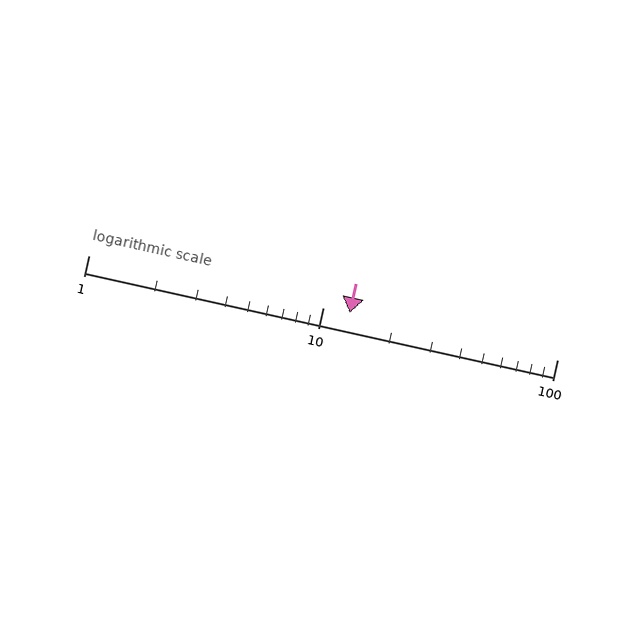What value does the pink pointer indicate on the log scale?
The pointer indicates approximately 13.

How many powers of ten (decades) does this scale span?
The scale spans 2 decades, from 1 to 100.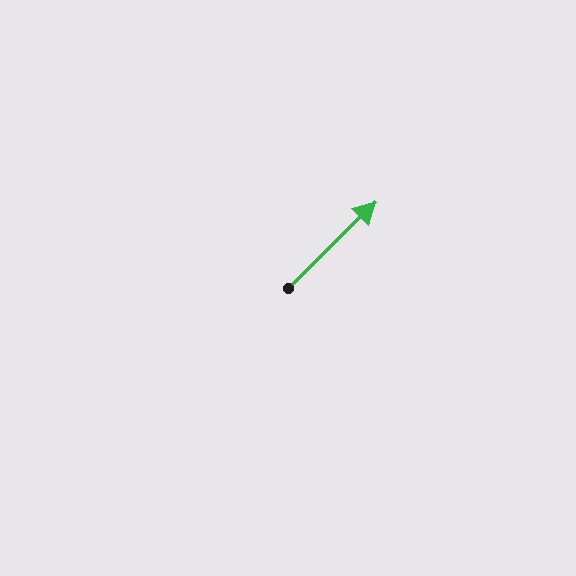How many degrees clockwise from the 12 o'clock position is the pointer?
Approximately 45 degrees.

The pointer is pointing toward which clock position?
Roughly 2 o'clock.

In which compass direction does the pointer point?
Northeast.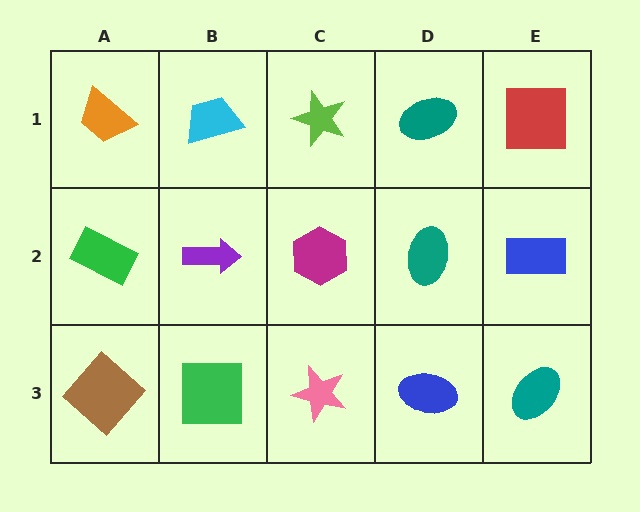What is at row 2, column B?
A purple arrow.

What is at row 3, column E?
A teal ellipse.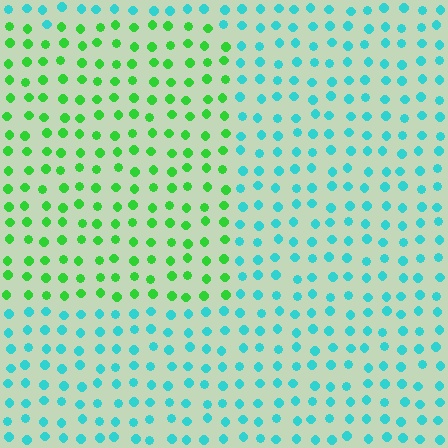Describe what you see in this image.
The image is filled with small cyan elements in a uniform arrangement. A rectangle-shaped region is visible where the elements are tinted to a slightly different hue, forming a subtle color boundary.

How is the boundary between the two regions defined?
The boundary is defined purely by a slight shift in hue (about 58 degrees). Spacing, size, and orientation are identical on both sides.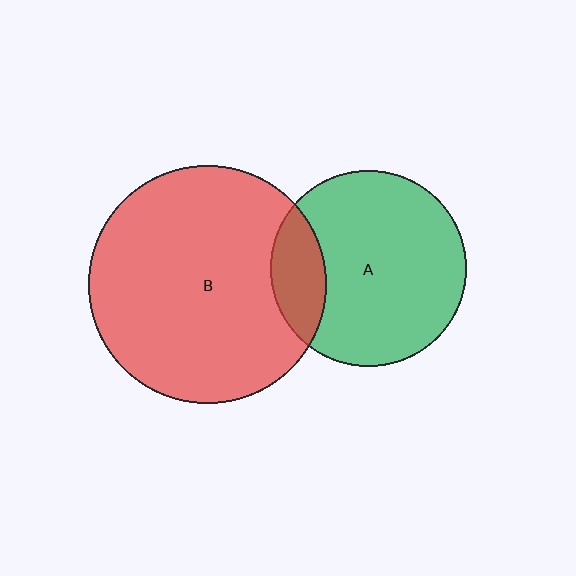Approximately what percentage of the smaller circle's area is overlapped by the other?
Approximately 20%.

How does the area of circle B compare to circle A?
Approximately 1.5 times.